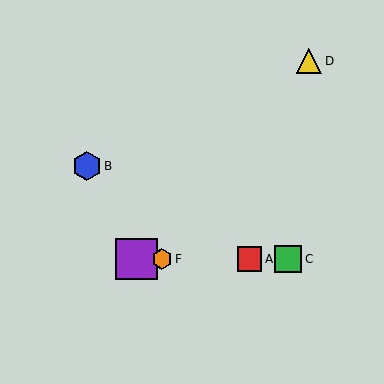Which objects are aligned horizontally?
Objects A, C, E, F are aligned horizontally.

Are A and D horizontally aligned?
No, A is at y≈259 and D is at y≈61.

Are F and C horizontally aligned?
Yes, both are at y≈259.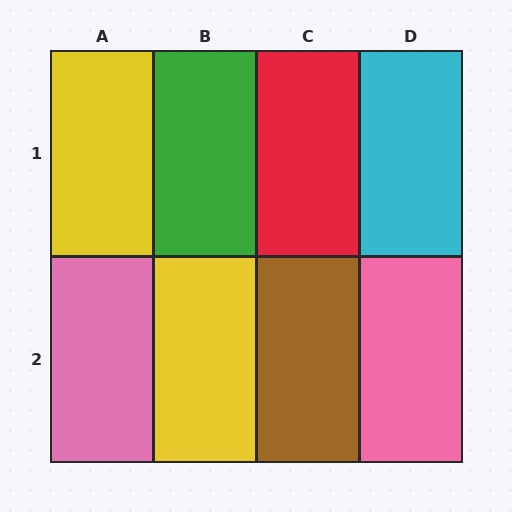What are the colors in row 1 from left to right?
Yellow, green, red, cyan.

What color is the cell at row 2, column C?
Brown.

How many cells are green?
1 cell is green.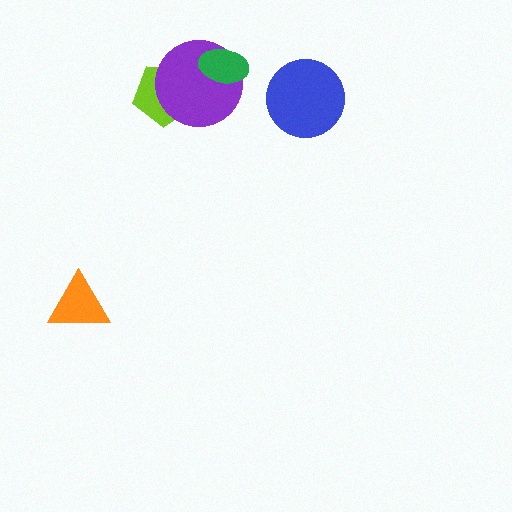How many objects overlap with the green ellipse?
1 object overlaps with the green ellipse.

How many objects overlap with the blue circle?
0 objects overlap with the blue circle.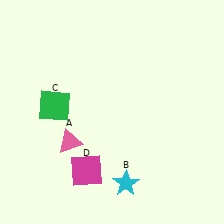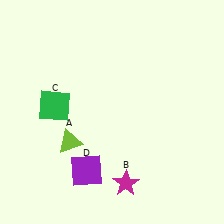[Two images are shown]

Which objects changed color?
A changed from pink to lime. B changed from cyan to magenta. D changed from magenta to purple.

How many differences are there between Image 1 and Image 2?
There are 3 differences between the two images.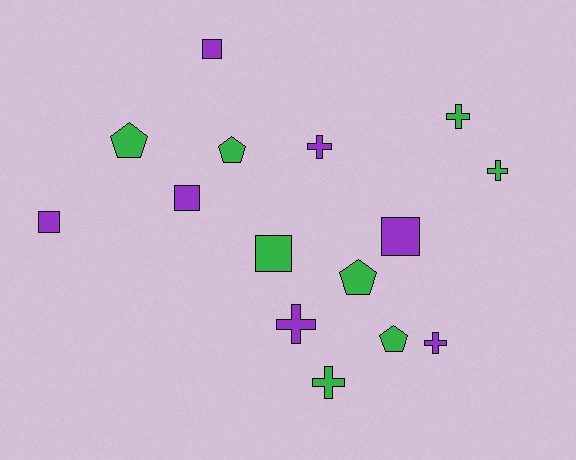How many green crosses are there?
There are 3 green crosses.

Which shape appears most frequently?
Cross, with 6 objects.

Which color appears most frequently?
Green, with 8 objects.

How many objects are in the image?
There are 15 objects.